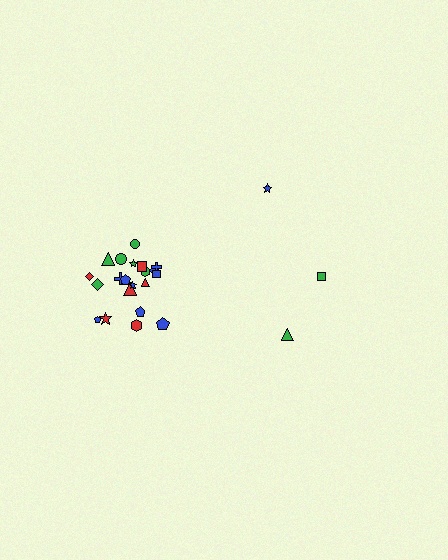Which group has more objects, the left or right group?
The left group.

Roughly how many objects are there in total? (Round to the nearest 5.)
Roughly 25 objects in total.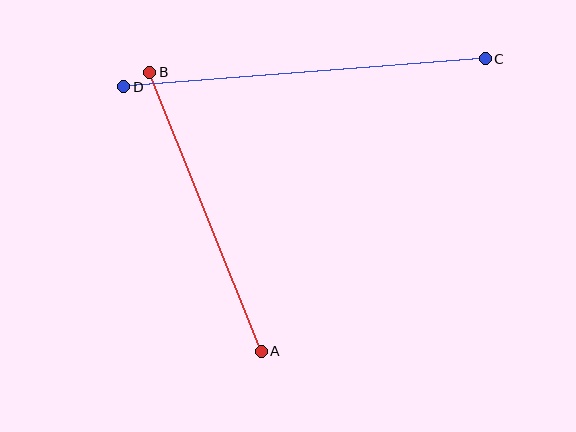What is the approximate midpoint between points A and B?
The midpoint is at approximately (205, 212) pixels.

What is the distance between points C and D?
The distance is approximately 363 pixels.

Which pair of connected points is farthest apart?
Points C and D are farthest apart.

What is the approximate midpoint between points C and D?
The midpoint is at approximately (304, 73) pixels.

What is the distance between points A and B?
The distance is approximately 301 pixels.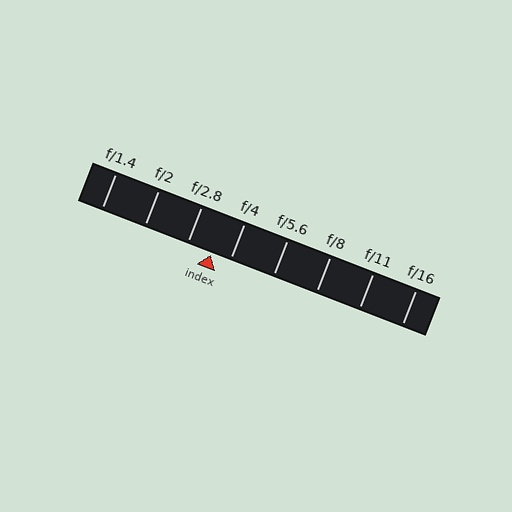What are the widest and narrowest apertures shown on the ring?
The widest aperture shown is f/1.4 and the narrowest is f/16.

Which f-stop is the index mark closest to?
The index mark is closest to f/4.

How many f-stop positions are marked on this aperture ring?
There are 8 f-stop positions marked.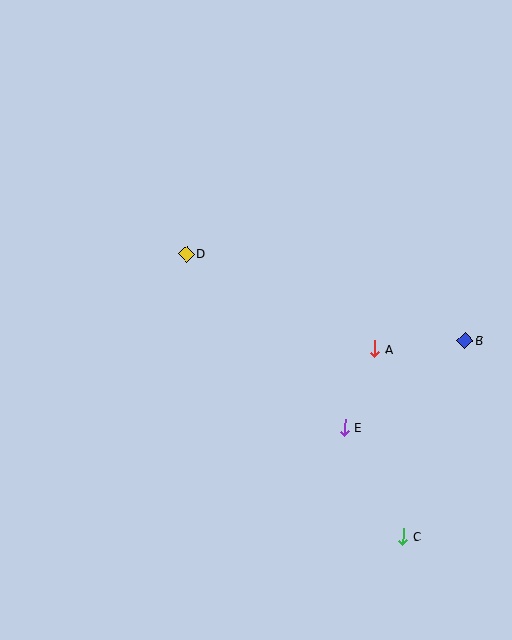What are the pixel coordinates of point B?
Point B is at (465, 341).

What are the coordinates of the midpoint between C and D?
The midpoint between C and D is at (294, 395).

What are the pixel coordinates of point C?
Point C is at (403, 536).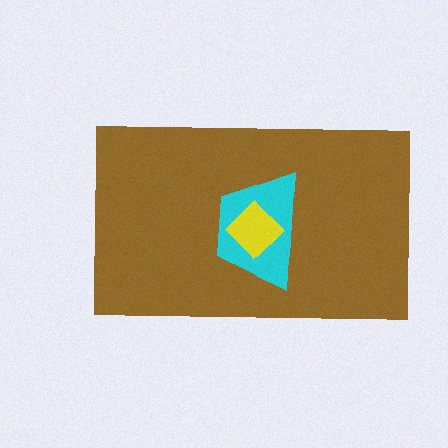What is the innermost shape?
The yellow diamond.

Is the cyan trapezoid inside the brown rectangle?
Yes.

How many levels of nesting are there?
3.